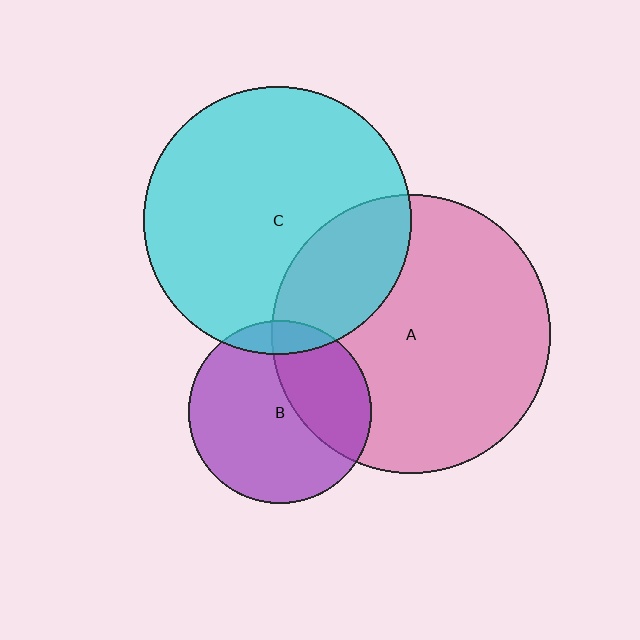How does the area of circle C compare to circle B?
Approximately 2.1 times.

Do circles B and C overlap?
Yes.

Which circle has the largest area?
Circle A (pink).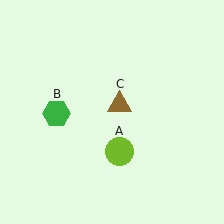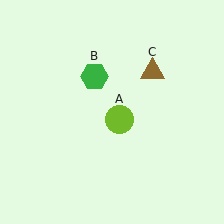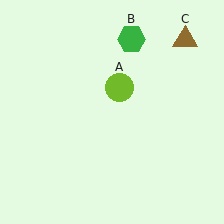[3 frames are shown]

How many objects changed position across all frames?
3 objects changed position: lime circle (object A), green hexagon (object B), brown triangle (object C).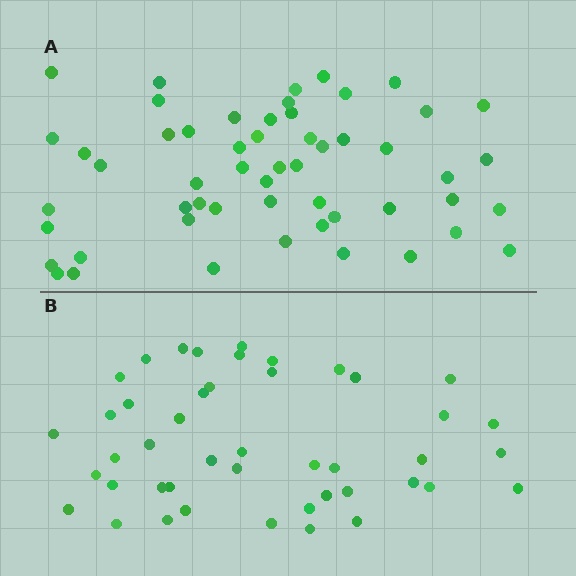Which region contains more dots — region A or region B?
Region A (the top region) has more dots.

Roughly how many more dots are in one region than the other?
Region A has roughly 8 or so more dots than region B.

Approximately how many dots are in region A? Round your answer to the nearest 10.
About 50 dots. (The exact count is 54, which rounds to 50.)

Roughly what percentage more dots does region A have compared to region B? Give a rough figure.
About 20% more.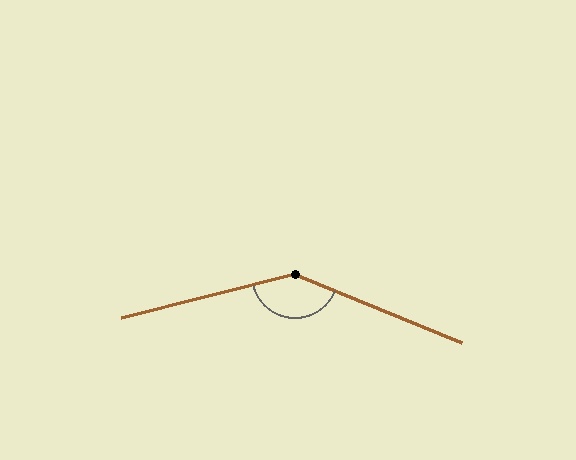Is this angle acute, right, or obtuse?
It is obtuse.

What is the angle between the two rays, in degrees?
Approximately 144 degrees.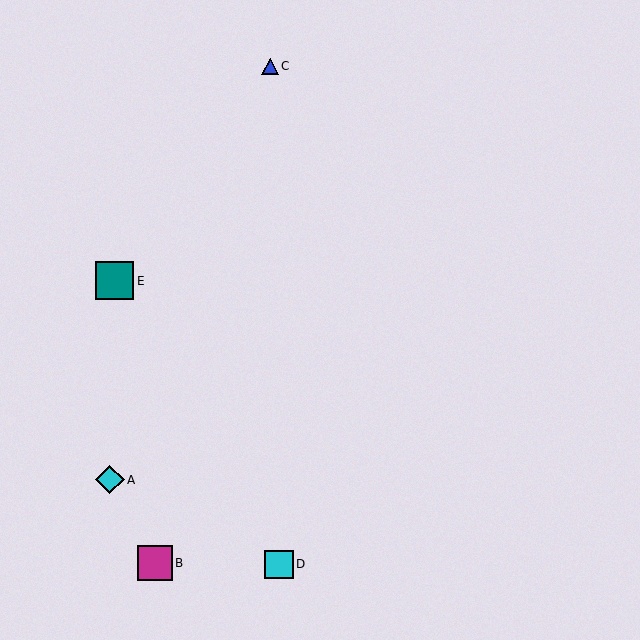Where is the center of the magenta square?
The center of the magenta square is at (155, 563).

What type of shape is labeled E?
Shape E is a teal square.